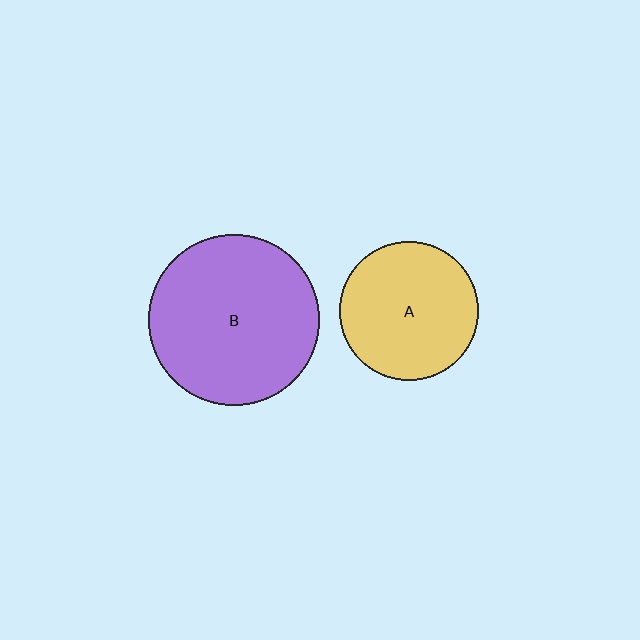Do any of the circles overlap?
No, none of the circles overlap.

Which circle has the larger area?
Circle B (purple).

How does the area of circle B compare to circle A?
Approximately 1.5 times.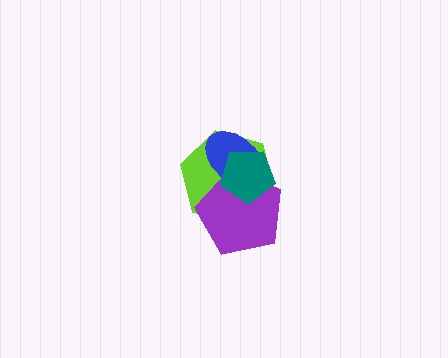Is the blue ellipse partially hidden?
Yes, it is partially covered by another shape.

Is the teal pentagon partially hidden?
No, no other shape covers it.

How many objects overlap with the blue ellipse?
3 objects overlap with the blue ellipse.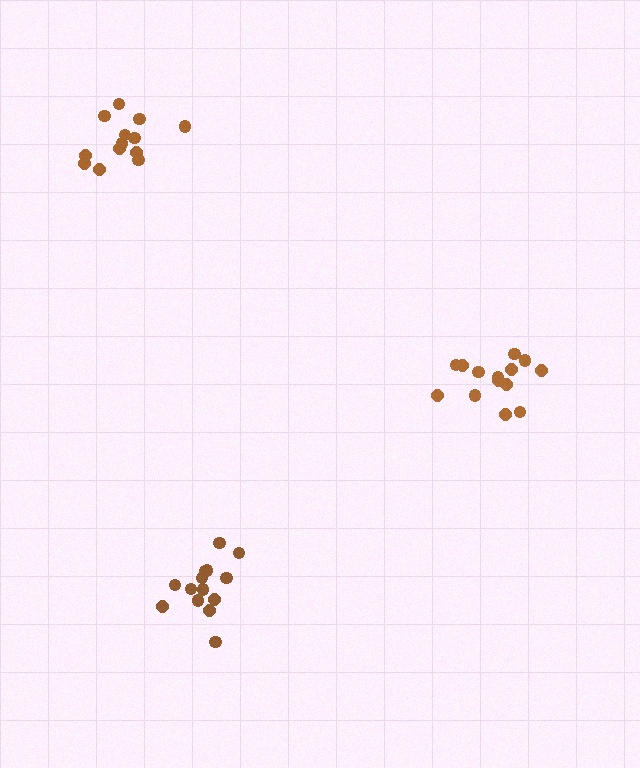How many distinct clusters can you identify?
There are 3 distinct clusters.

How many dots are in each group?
Group 1: 15 dots, Group 2: 13 dots, Group 3: 14 dots (42 total).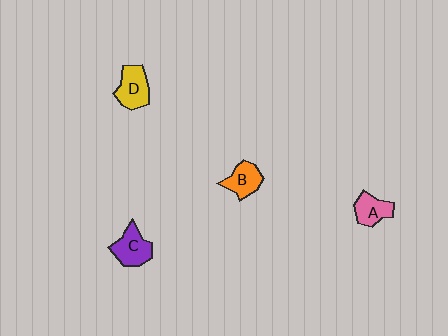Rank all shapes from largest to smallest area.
From largest to smallest: D (yellow), C (purple), B (orange), A (pink).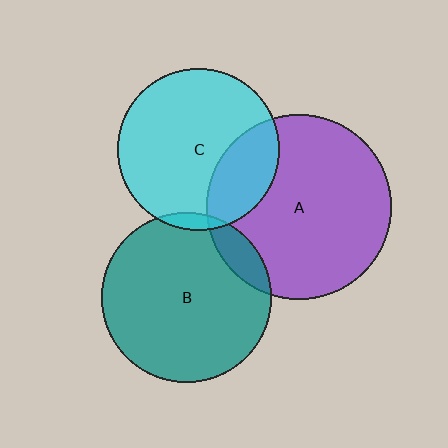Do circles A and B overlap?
Yes.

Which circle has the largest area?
Circle A (purple).